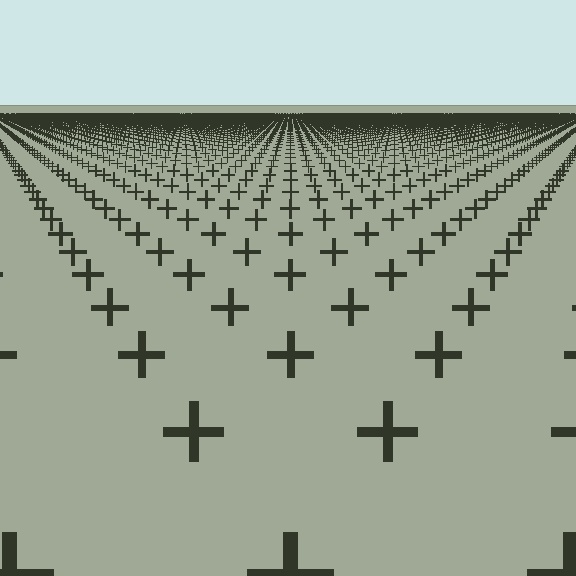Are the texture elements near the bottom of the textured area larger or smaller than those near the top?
Larger. Near the bottom, elements are closer to the viewer and appear at a bigger on-screen size.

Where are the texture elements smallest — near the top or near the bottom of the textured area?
Near the top.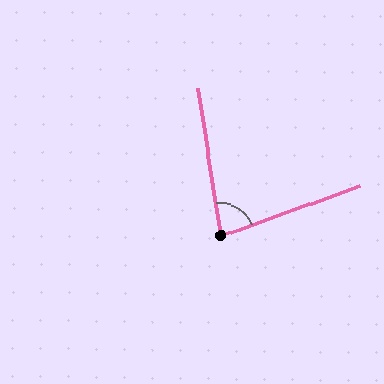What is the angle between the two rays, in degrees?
Approximately 78 degrees.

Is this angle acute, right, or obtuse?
It is acute.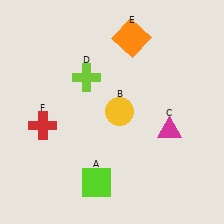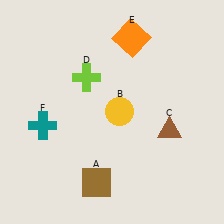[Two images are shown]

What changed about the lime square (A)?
In Image 1, A is lime. In Image 2, it changed to brown.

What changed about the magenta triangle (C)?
In Image 1, C is magenta. In Image 2, it changed to brown.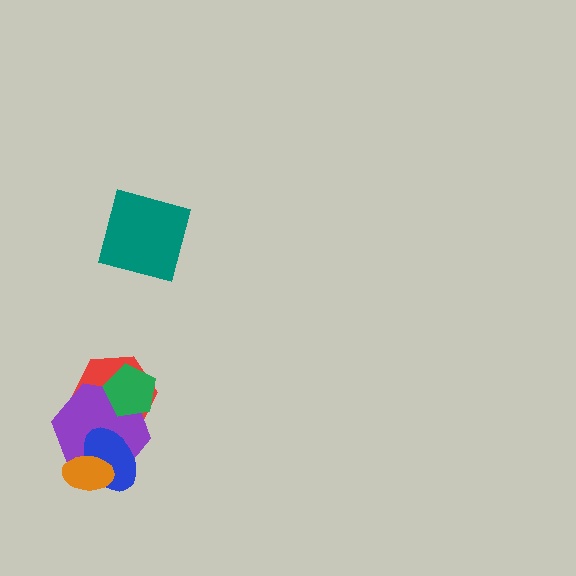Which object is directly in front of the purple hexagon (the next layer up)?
The blue ellipse is directly in front of the purple hexagon.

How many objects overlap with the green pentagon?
2 objects overlap with the green pentagon.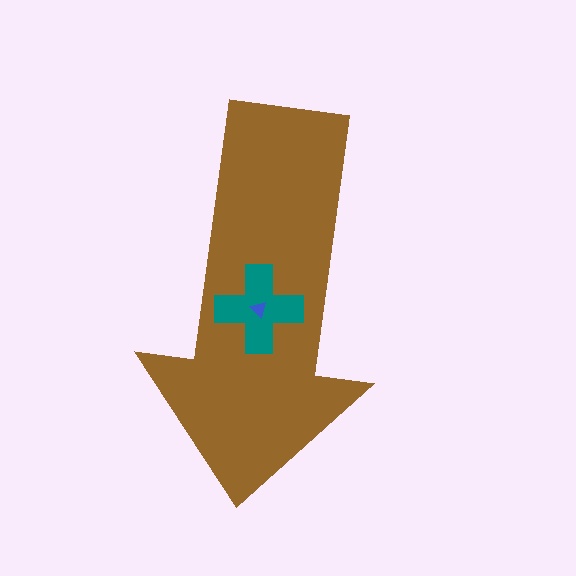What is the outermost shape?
The brown arrow.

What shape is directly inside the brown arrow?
The teal cross.